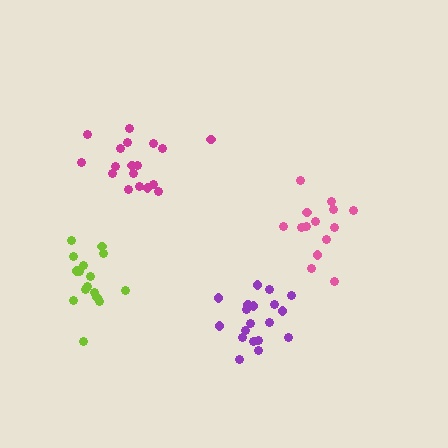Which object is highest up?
The magenta cluster is topmost.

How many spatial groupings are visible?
There are 4 spatial groupings.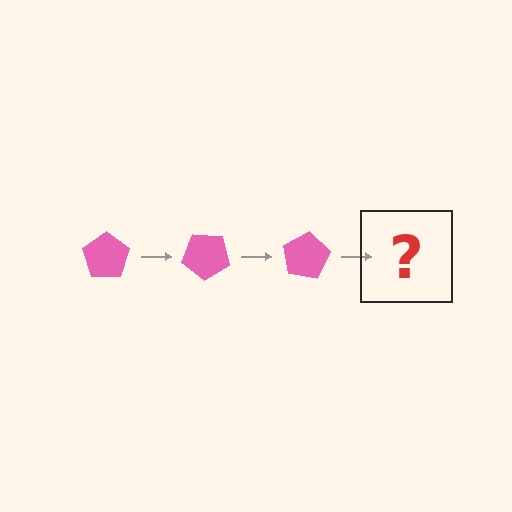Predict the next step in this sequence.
The next step is a pink pentagon rotated 120 degrees.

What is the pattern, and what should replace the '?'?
The pattern is that the pentagon rotates 40 degrees each step. The '?' should be a pink pentagon rotated 120 degrees.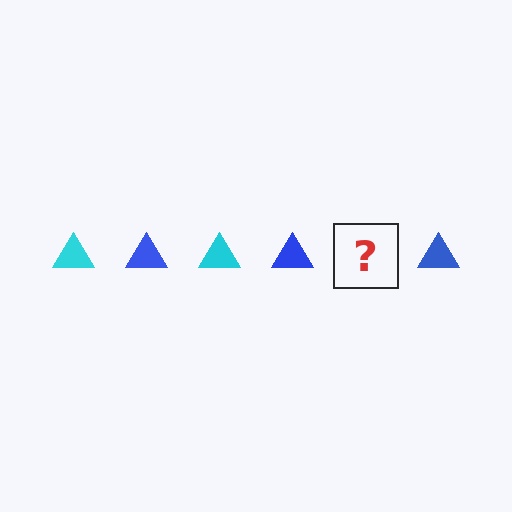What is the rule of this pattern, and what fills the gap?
The rule is that the pattern cycles through cyan, blue triangles. The gap should be filled with a cyan triangle.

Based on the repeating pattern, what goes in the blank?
The blank should be a cyan triangle.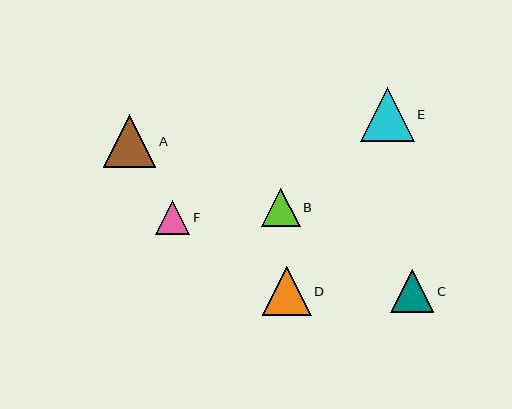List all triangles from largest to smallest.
From largest to smallest: E, A, D, C, B, F.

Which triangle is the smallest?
Triangle F is the smallest with a size of approximately 34 pixels.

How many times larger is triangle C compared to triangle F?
Triangle C is approximately 1.2 times the size of triangle F.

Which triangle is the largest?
Triangle E is the largest with a size of approximately 53 pixels.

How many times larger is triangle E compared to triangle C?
Triangle E is approximately 1.2 times the size of triangle C.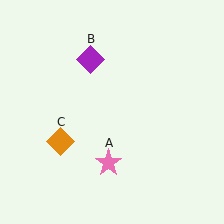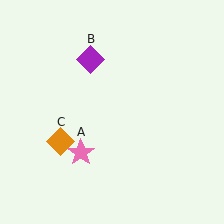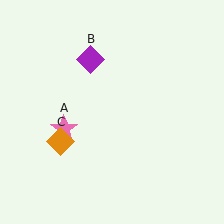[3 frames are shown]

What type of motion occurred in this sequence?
The pink star (object A) rotated clockwise around the center of the scene.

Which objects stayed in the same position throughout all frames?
Purple diamond (object B) and orange diamond (object C) remained stationary.